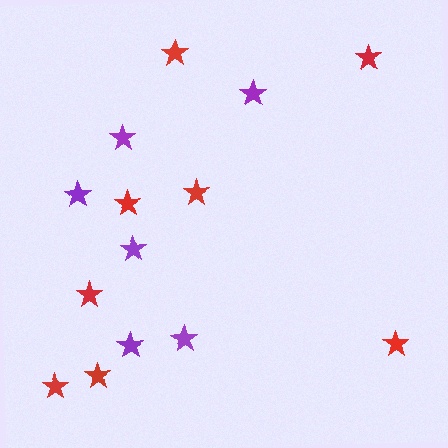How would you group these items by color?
There are 2 groups: one group of purple stars (6) and one group of red stars (8).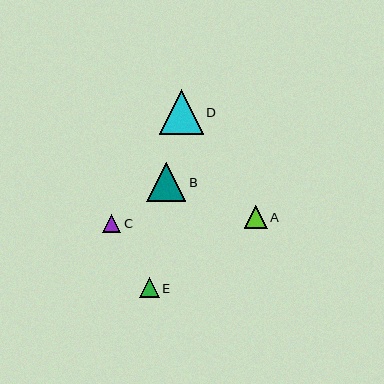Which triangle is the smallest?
Triangle C is the smallest with a size of approximately 18 pixels.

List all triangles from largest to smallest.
From largest to smallest: D, B, A, E, C.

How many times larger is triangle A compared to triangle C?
Triangle A is approximately 1.3 times the size of triangle C.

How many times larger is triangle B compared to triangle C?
Triangle B is approximately 2.1 times the size of triangle C.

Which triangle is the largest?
Triangle D is the largest with a size of approximately 44 pixels.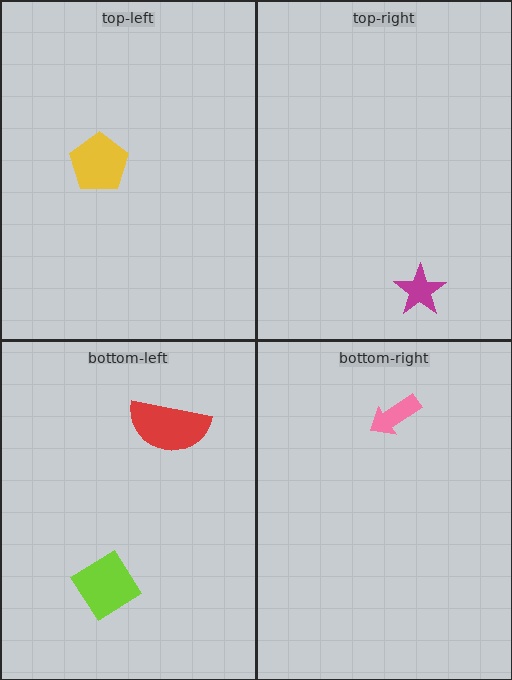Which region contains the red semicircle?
The bottom-left region.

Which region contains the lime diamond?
The bottom-left region.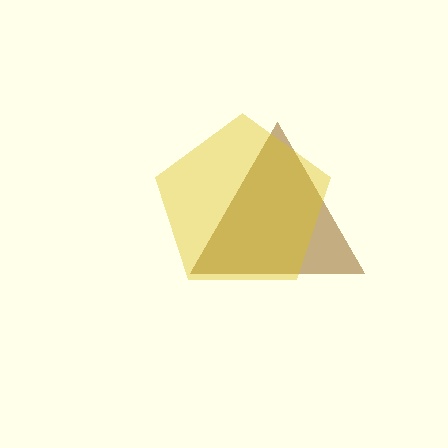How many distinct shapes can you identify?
There are 2 distinct shapes: a brown triangle, a yellow pentagon.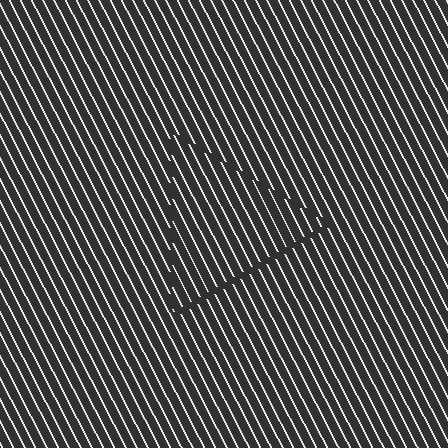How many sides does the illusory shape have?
3 sides — the line-ends trace a triangle.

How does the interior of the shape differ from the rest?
The interior of the shape contains the same grating, shifted by half a period — the contour is defined by the phase discontinuity where line-ends from the inner and outer gratings abut.